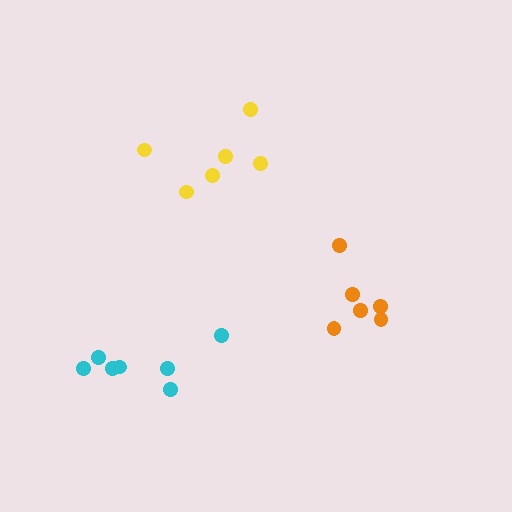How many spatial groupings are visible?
There are 3 spatial groupings.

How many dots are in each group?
Group 1: 6 dots, Group 2: 7 dots, Group 3: 6 dots (19 total).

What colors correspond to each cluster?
The clusters are colored: orange, cyan, yellow.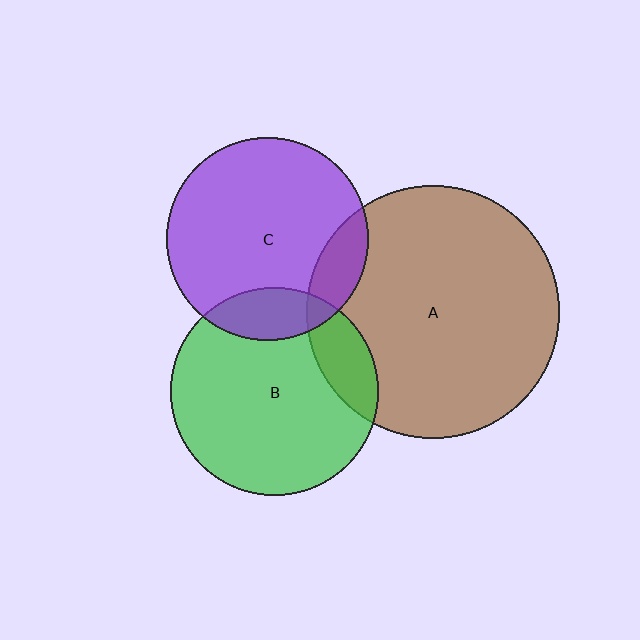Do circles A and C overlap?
Yes.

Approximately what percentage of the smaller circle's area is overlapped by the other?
Approximately 15%.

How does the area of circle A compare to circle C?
Approximately 1.6 times.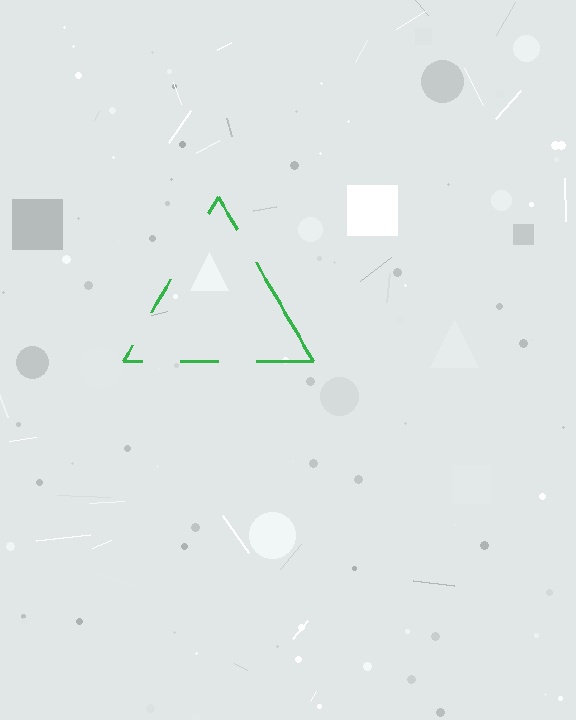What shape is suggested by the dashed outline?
The dashed outline suggests a triangle.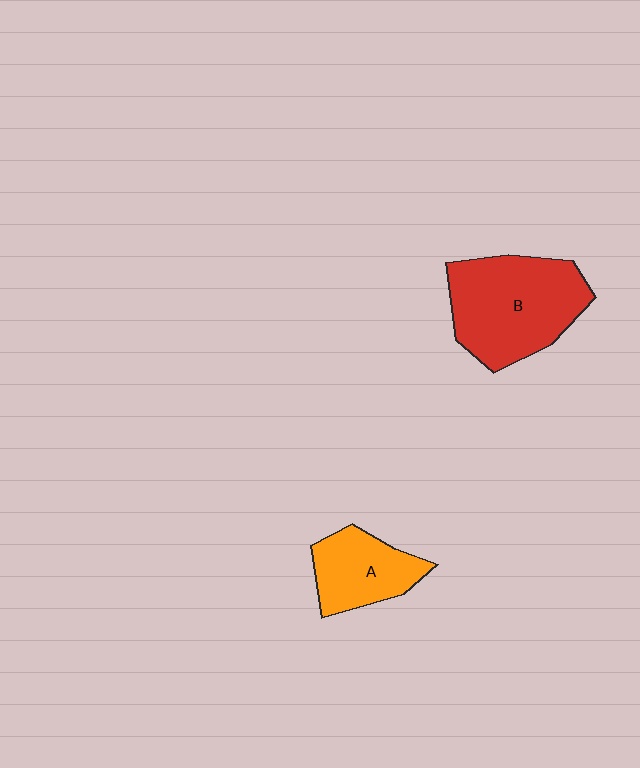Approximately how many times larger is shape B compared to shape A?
Approximately 1.8 times.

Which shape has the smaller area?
Shape A (orange).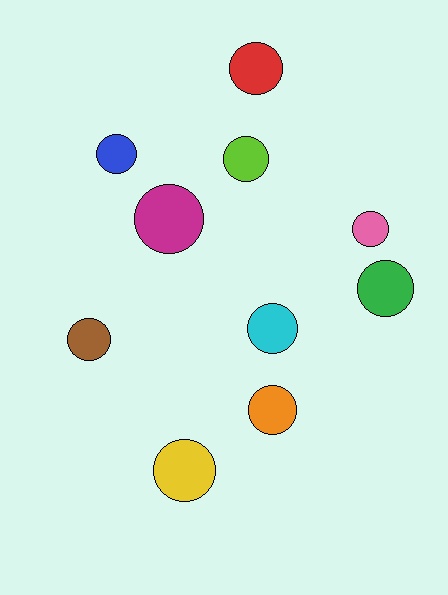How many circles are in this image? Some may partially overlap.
There are 10 circles.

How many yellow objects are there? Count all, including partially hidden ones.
There is 1 yellow object.